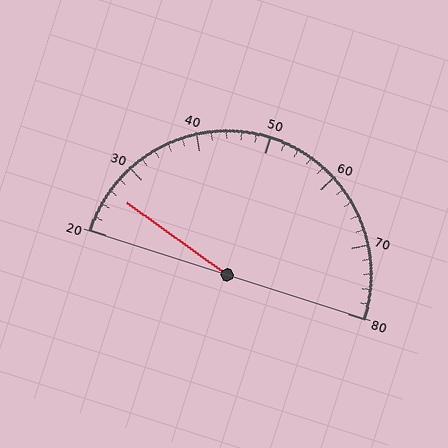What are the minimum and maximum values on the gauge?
The gauge ranges from 20 to 80.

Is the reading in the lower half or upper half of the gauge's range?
The reading is in the lower half of the range (20 to 80).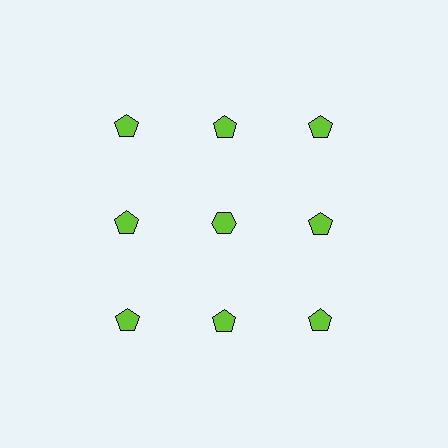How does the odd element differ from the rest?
It has a different shape: hexagon instead of pentagon.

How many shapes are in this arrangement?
There are 9 shapes arranged in a grid pattern.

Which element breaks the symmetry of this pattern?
The lime hexagon in the second row, second from left column breaks the symmetry. All other shapes are lime pentagons.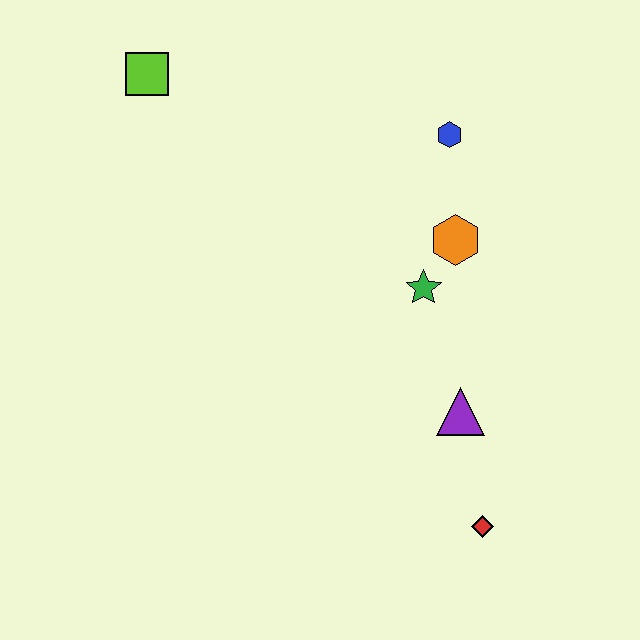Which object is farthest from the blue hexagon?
The red diamond is farthest from the blue hexagon.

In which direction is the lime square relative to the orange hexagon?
The lime square is to the left of the orange hexagon.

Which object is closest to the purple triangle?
The red diamond is closest to the purple triangle.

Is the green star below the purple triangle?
No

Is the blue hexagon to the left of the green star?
No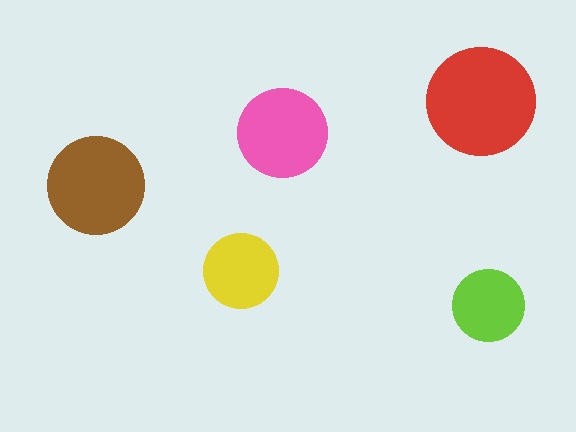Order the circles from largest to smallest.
the red one, the brown one, the pink one, the yellow one, the lime one.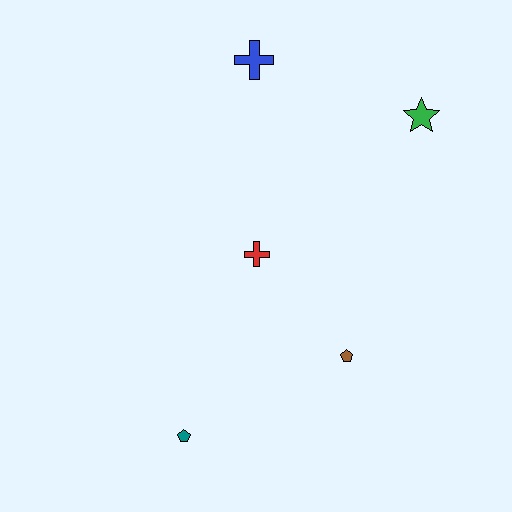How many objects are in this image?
There are 5 objects.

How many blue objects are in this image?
There is 1 blue object.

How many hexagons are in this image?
There are no hexagons.